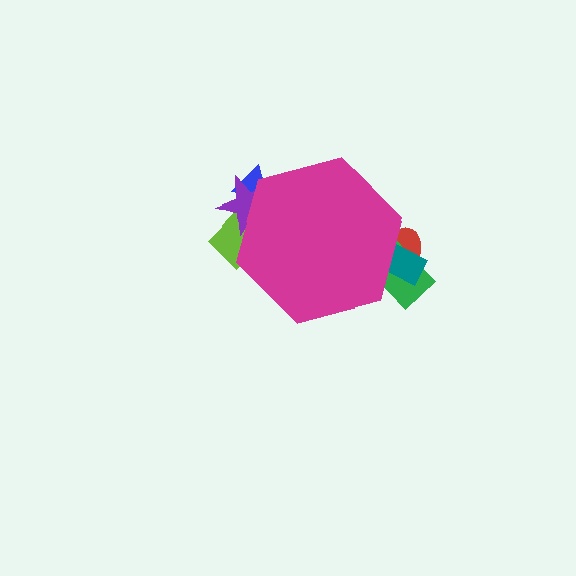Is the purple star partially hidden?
Yes, the purple star is partially hidden behind the magenta hexagon.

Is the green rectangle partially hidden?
Yes, the green rectangle is partially hidden behind the magenta hexagon.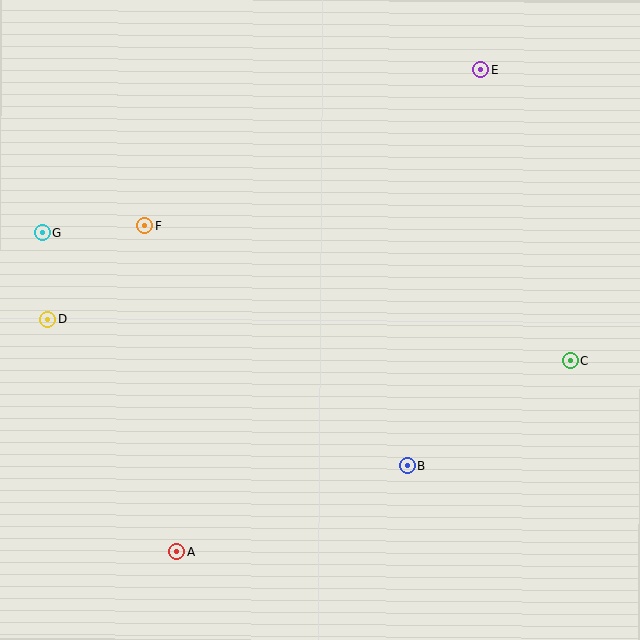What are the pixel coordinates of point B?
Point B is at (407, 466).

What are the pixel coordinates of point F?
Point F is at (145, 226).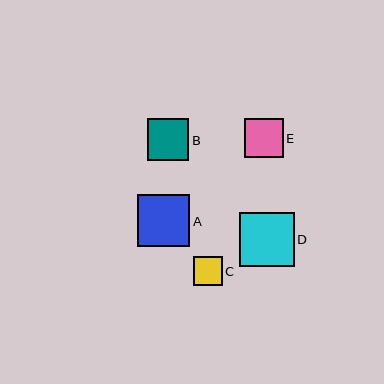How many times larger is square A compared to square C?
Square A is approximately 1.8 times the size of square C.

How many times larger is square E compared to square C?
Square E is approximately 1.4 times the size of square C.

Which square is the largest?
Square D is the largest with a size of approximately 55 pixels.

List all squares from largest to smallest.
From largest to smallest: D, A, B, E, C.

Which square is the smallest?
Square C is the smallest with a size of approximately 29 pixels.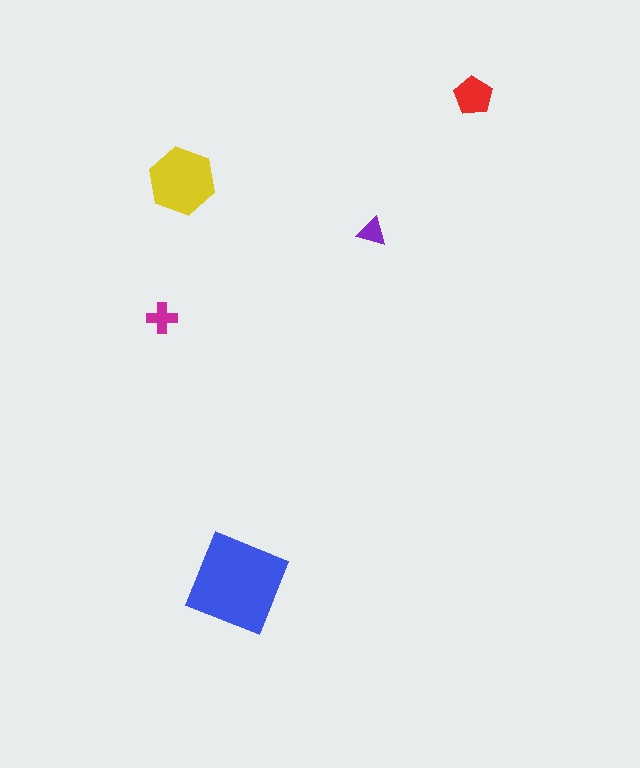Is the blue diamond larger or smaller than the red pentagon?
Larger.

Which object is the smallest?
The purple triangle.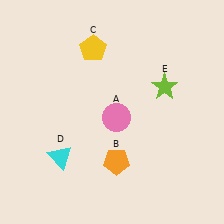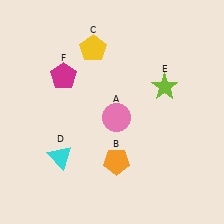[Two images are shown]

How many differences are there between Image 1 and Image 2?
There is 1 difference between the two images.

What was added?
A magenta pentagon (F) was added in Image 2.